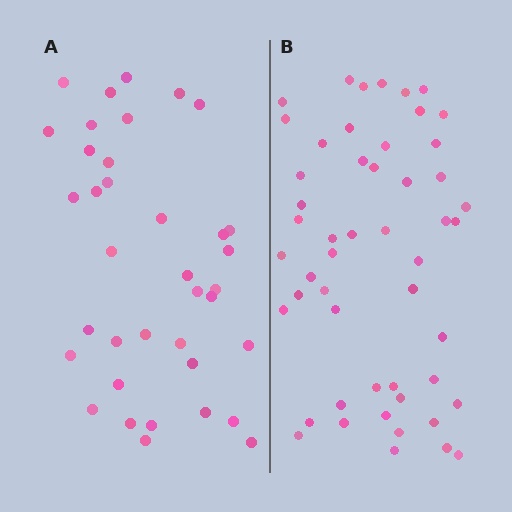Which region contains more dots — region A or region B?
Region B (the right region) has more dots.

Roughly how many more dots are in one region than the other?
Region B has approximately 15 more dots than region A.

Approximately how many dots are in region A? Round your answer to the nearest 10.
About 40 dots. (The exact count is 37, which rounds to 40.)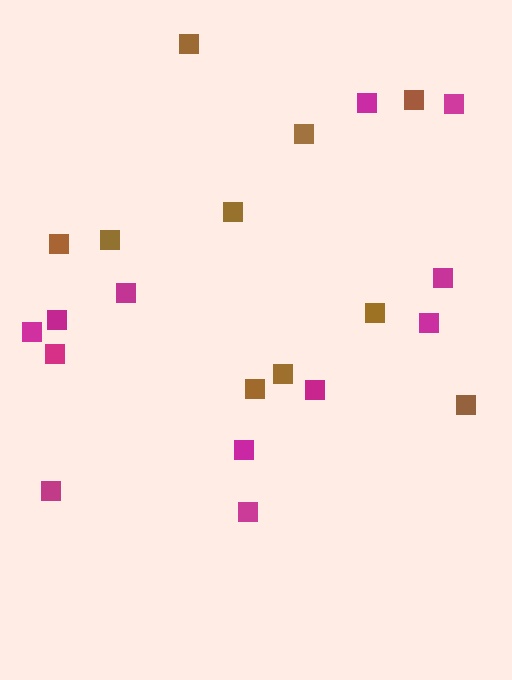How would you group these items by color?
There are 2 groups: one group of brown squares (10) and one group of magenta squares (12).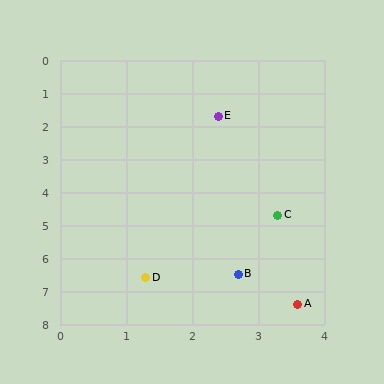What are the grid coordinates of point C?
Point C is at approximately (3.3, 4.7).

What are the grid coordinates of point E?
Point E is at approximately (2.4, 1.7).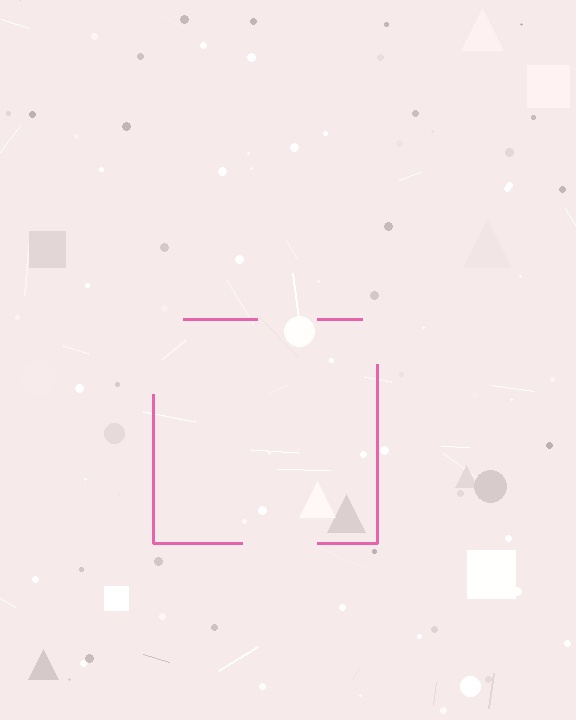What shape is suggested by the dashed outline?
The dashed outline suggests a square.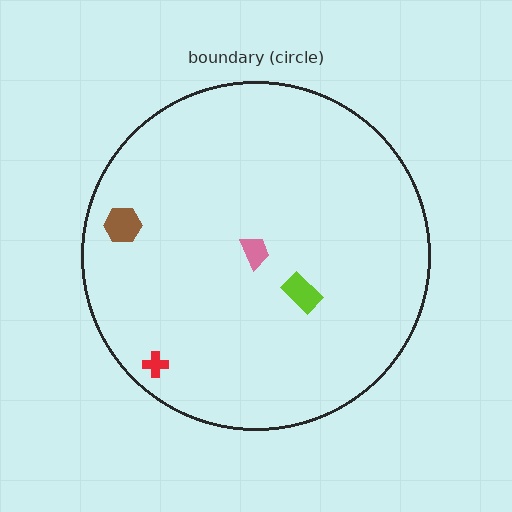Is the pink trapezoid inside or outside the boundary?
Inside.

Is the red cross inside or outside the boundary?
Inside.